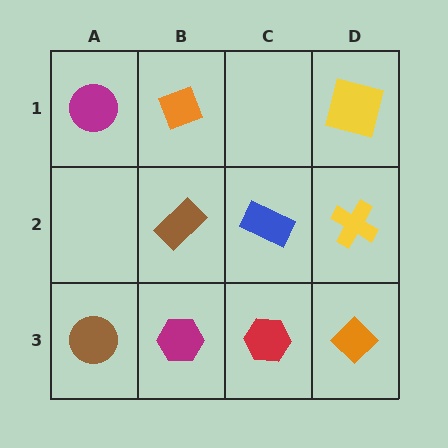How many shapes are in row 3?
4 shapes.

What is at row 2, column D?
A yellow cross.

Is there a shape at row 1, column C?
No, that cell is empty.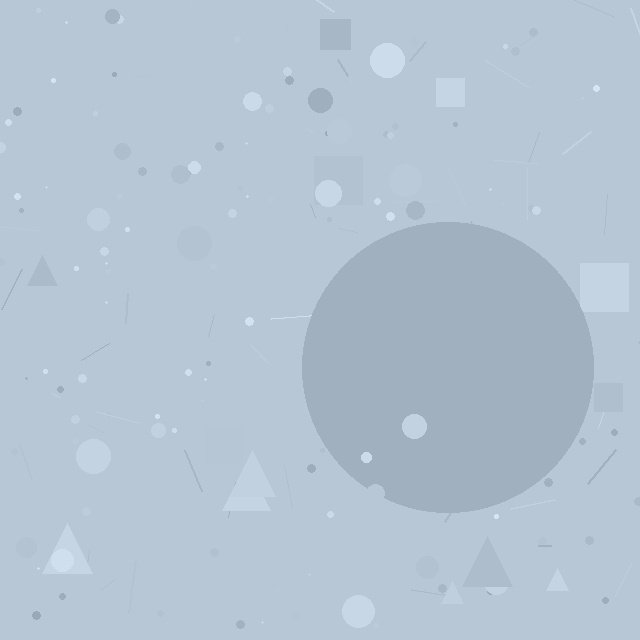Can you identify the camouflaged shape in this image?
The camouflaged shape is a circle.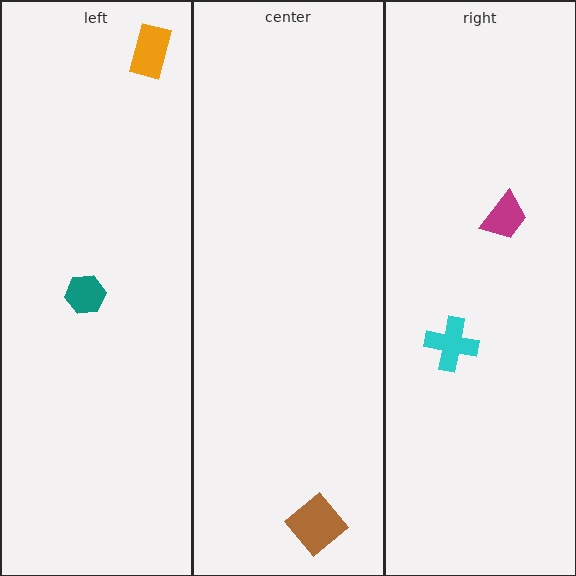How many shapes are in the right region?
2.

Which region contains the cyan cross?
The right region.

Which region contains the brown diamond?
The center region.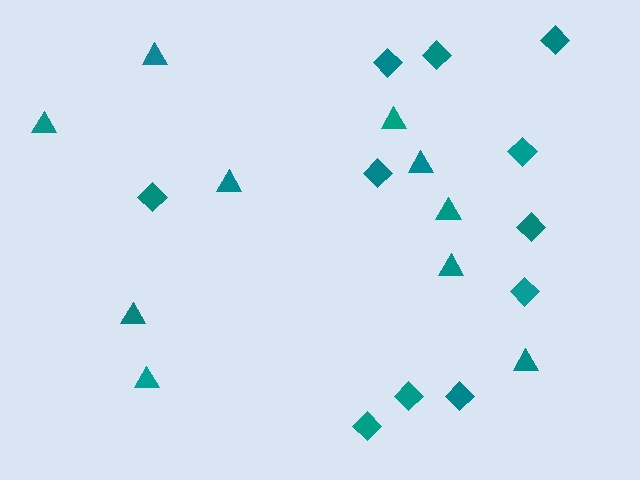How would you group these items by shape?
There are 2 groups: one group of triangles (10) and one group of diamonds (11).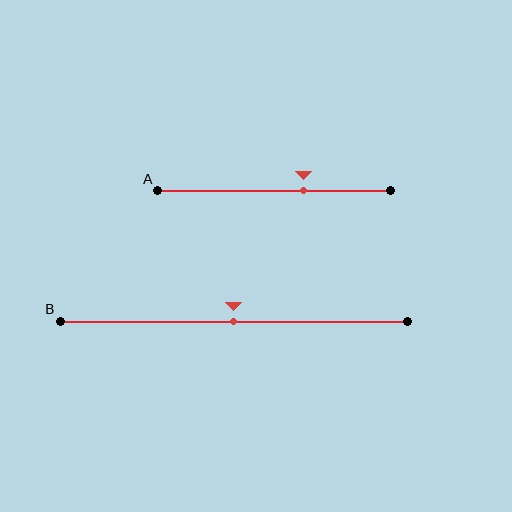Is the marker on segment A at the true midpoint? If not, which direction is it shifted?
No, the marker on segment A is shifted to the right by about 13% of the segment length.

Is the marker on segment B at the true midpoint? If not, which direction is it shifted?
Yes, the marker on segment B is at the true midpoint.